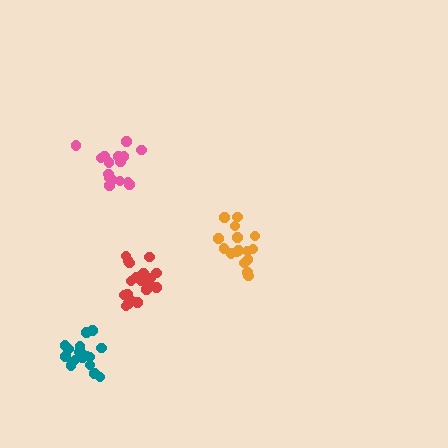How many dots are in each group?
Group 1: 16 dots, Group 2: 17 dots, Group 3: 16 dots, Group 4: 20 dots (69 total).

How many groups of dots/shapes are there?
There are 4 groups.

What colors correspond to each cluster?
The clusters are colored: orange, teal, pink, red.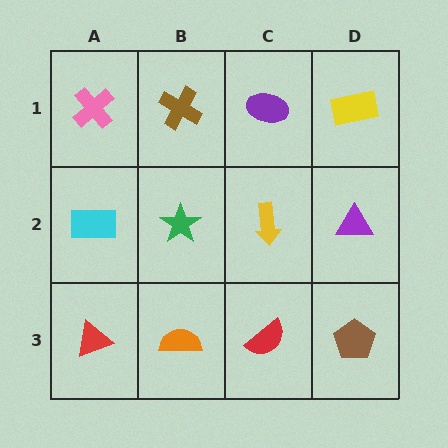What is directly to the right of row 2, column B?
A yellow arrow.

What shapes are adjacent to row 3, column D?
A purple triangle (row 2, column D), a red semicircle (row 3, column C).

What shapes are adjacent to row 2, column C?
A purple ellipse (row 1, column C), a red semicircle (row 3, column C), a green star (row 2, column B), a purple triangle (row 2, column D).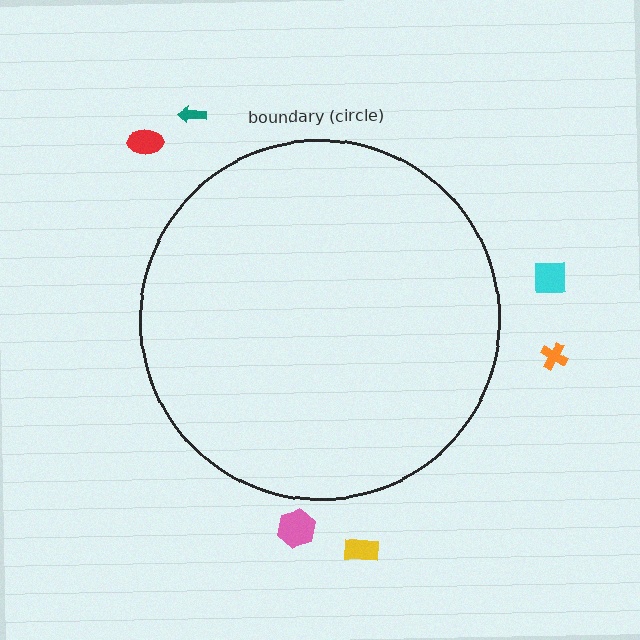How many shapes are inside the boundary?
0 inside, 6 outside.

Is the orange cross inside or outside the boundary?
Outside.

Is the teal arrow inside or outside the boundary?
Outside.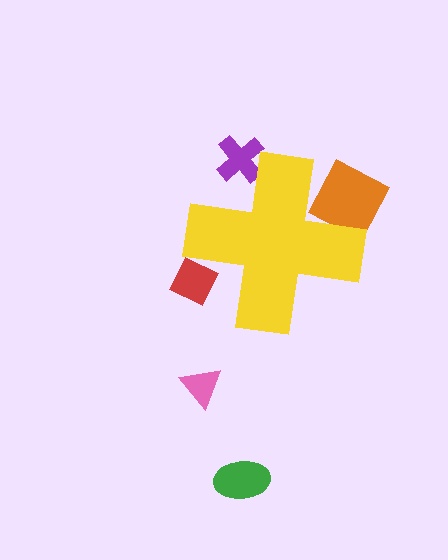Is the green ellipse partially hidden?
No, the green ellipse is fully visible.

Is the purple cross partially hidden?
Yes, the purple cross is partially hidden behind the yellow cross.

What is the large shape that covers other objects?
A yellow cross.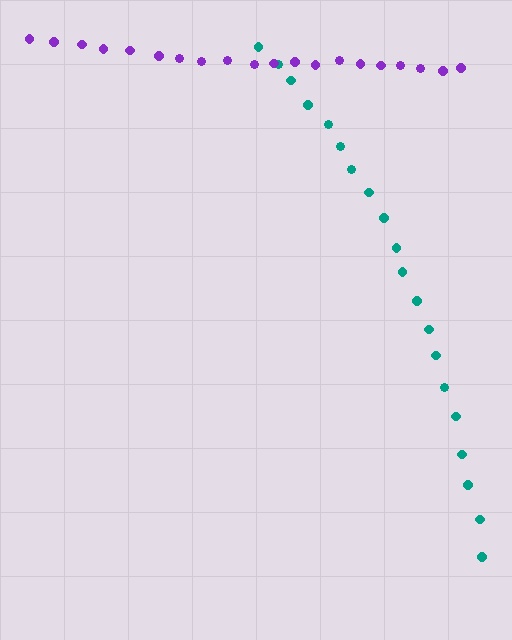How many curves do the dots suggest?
There are 2 distinct paths.